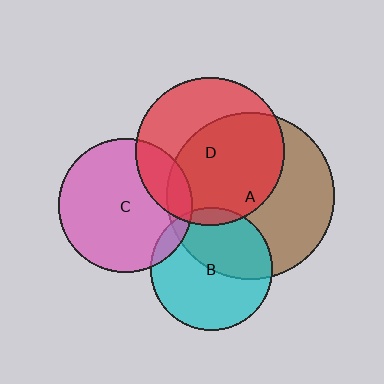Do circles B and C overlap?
Yes.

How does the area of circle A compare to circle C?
Approximately 1.6 times.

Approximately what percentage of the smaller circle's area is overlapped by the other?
Approximately 10%.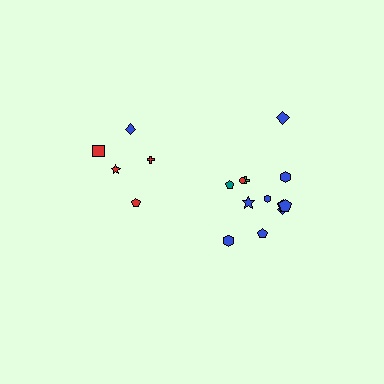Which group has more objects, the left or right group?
The right group.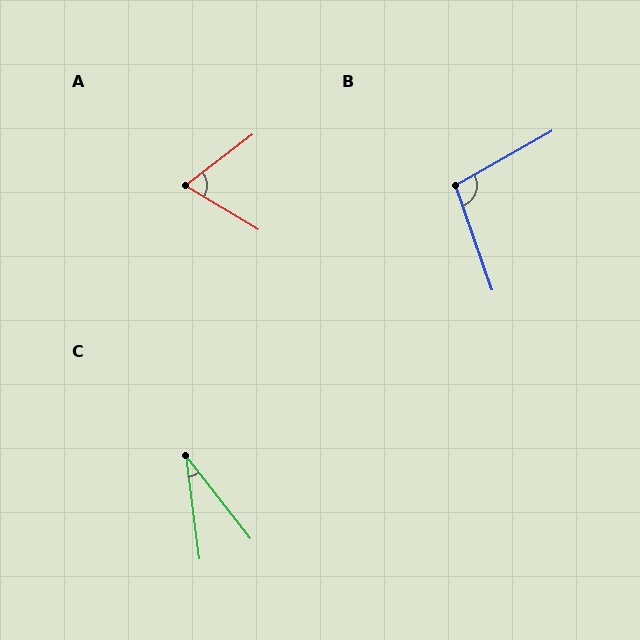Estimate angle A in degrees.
Approximately 69 degrees.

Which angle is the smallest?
C, at approximately 31 degrees.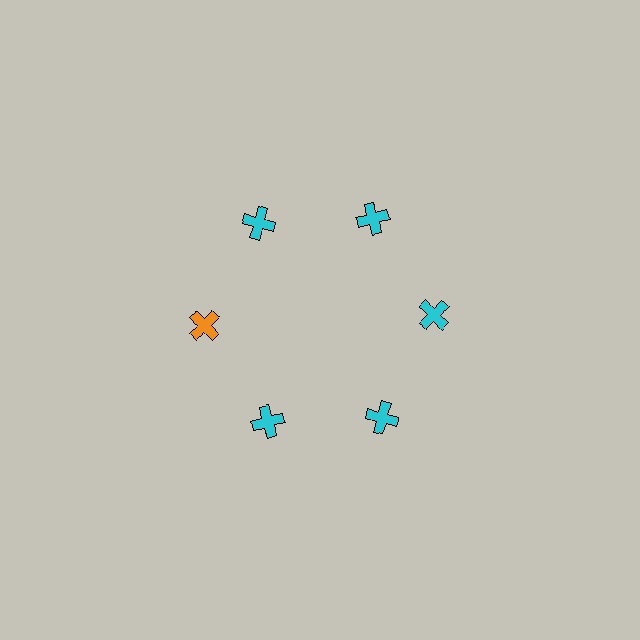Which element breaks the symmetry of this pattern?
The orange cross at roughly the 9 o'clock position breaks the symmetry. All other shapes are cyan crosses.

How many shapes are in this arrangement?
There are 6 shapes arranged in a ring pattern.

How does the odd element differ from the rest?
It has a different color: orange instead of cyan.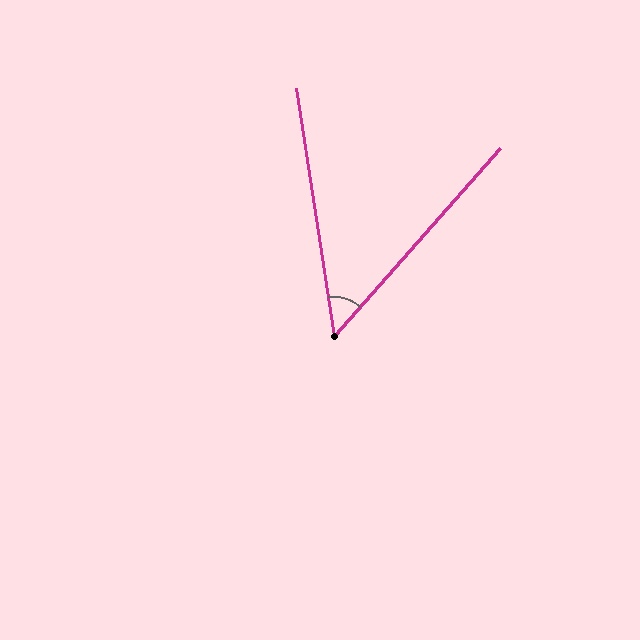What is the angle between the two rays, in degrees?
Approximately 50 degrees.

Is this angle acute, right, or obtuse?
It is acute.